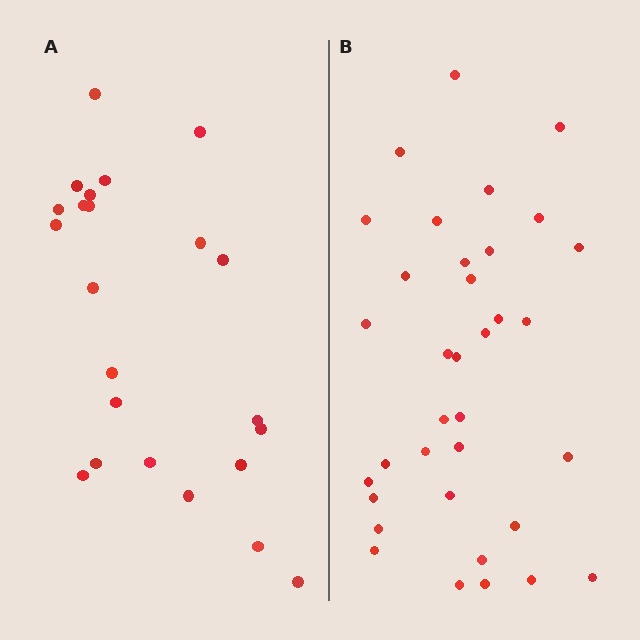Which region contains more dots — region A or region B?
Region B (the right region) has more dots.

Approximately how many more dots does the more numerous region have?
Region B has roughly 12 or so more dots than region A.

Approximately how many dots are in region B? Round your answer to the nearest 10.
About 40 dots. (The exact count is 35, which rounds to 40.)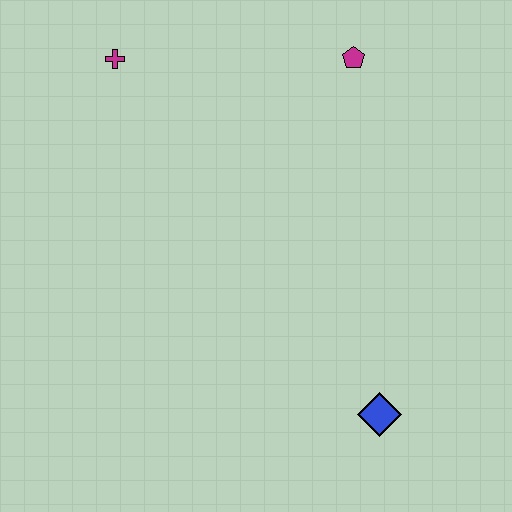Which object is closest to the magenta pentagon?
The magenta cross is closest to the magenta pentagon.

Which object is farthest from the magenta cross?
The blue diamond is farthest from the magenta cross.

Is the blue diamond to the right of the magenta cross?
Yes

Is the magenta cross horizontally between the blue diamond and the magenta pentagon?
No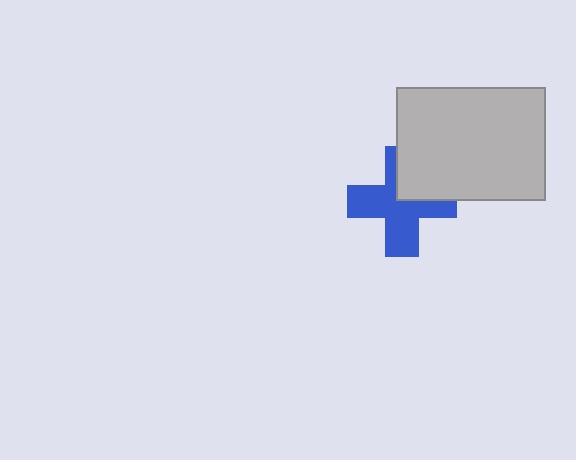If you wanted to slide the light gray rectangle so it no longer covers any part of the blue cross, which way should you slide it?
Slide it toward the upper-right — that is the most direct way to separate the two shapes.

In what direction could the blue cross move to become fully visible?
The blue cross could move toward the lower-left. That would shift it out from behind the light gray rectangle entirely.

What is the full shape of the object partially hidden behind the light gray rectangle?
The partially hidden object is a blue cross.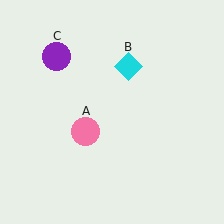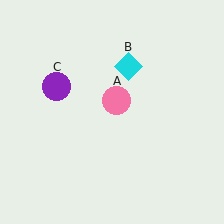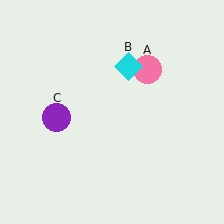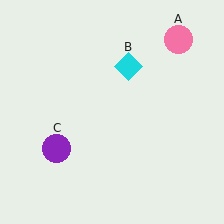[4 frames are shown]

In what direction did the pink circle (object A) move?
The pink circle (object A) moved up and to the right.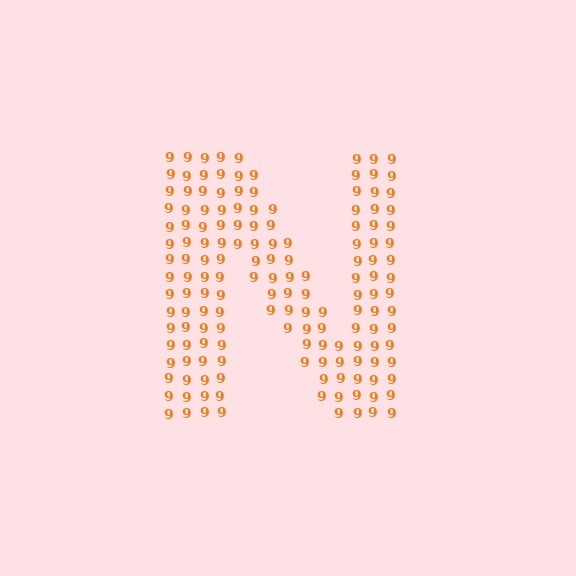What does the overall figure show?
The overall figure shows the letter N.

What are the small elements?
The small elements are digit 9's.